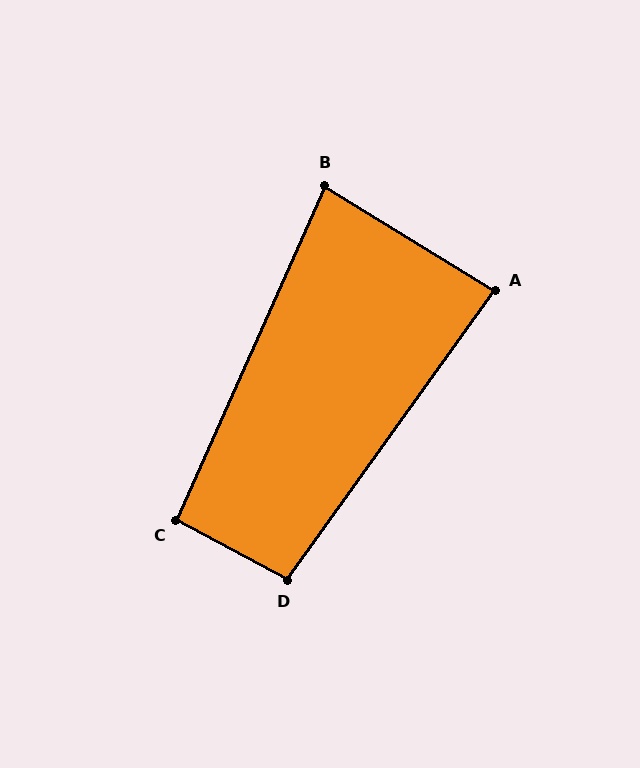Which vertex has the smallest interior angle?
B, at approximately 82 degrees.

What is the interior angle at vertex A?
Approximately 86 degrees (approximately right).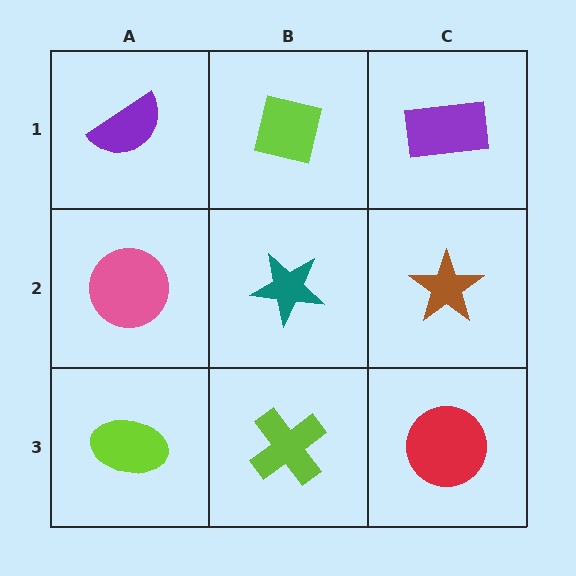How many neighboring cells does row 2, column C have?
3.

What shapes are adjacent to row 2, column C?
A purple rectangle (row 1, column C), a red circle (row 3, column C), a teal star (row 2, column B).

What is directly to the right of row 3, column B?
A red circle.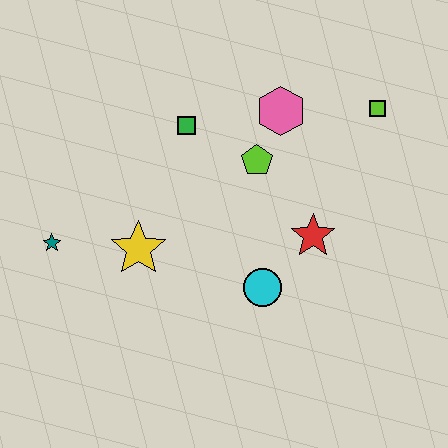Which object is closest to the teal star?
The yellow star is closest to the teal star.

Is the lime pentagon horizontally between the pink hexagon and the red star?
No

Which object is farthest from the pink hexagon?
The teal star is farthest from the pink hexagon.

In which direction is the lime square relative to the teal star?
The lime square is to the right of the teal star.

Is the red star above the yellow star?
Yes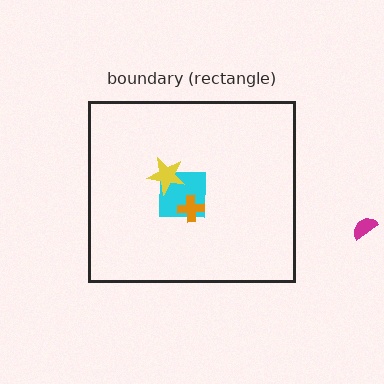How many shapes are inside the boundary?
3 inside, 1 outside.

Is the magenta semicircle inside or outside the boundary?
Outside.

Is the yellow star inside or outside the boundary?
Inside.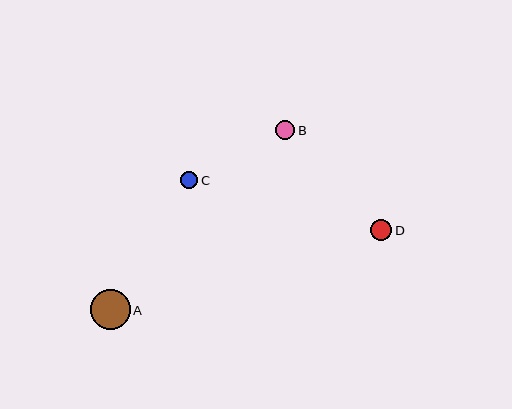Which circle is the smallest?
Circle C is the smallest with a size of approximately 17 pixels.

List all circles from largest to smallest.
From largest to smallest: A, D, B, C.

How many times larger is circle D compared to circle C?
Circle D is approximately 1.2 times the size of circle C.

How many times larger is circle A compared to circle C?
Circle A is approximately 2.3 times the size of circle C.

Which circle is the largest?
Circle A is the largest with a size of approximately 39 pixels.